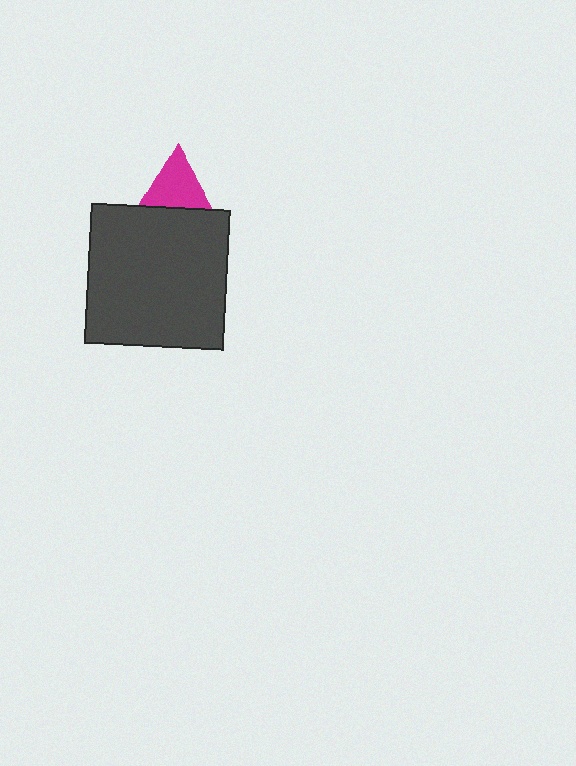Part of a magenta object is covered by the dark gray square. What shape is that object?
It is a triangle.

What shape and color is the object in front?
The object in front is a dark gray square.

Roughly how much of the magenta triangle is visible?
A small part of it is visible (roughly 45%).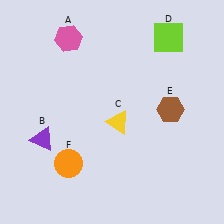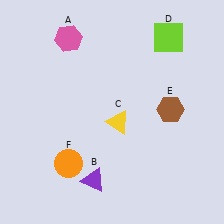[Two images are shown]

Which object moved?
The purple triangle (B) moved right.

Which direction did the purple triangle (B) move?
The purple triangle (B) moved right.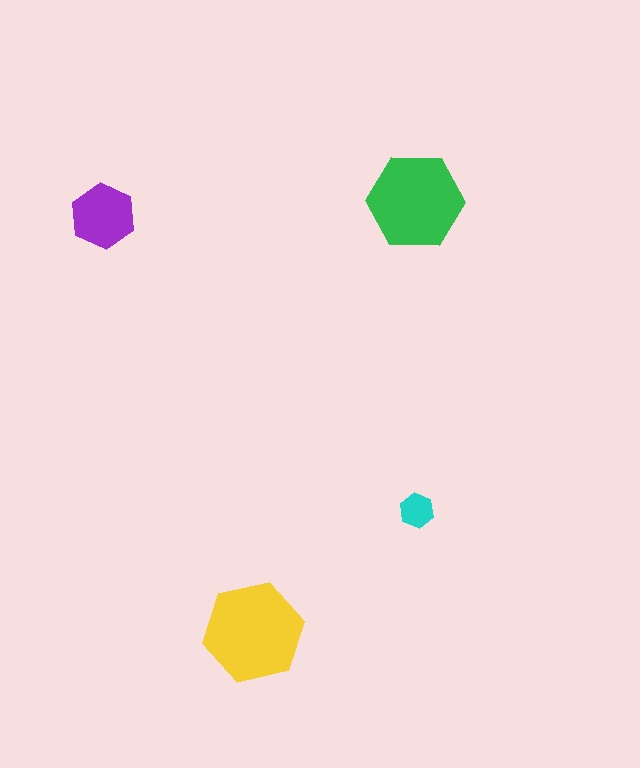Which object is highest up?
The green hexagon is topmost.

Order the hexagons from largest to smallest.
the yellow one, the green one, the purple one, the cyan one.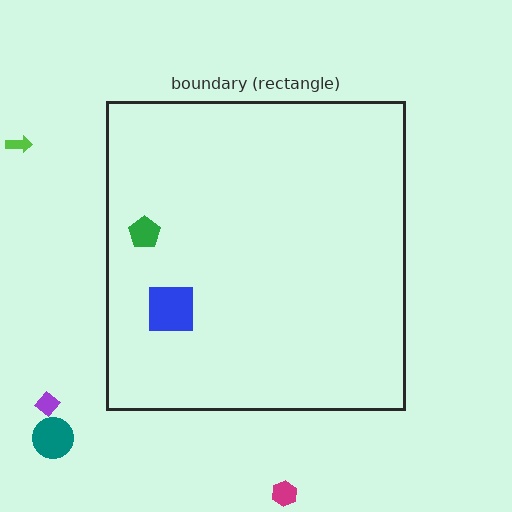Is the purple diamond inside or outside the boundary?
Outside.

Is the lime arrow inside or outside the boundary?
Outside.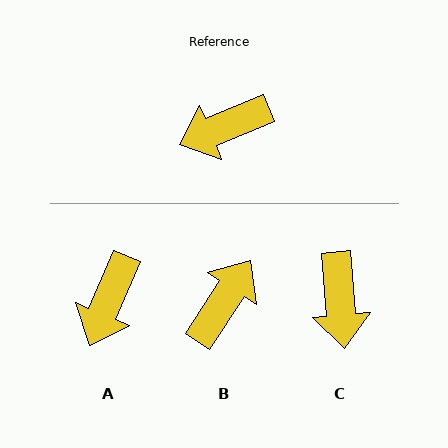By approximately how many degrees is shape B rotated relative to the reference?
Approximately 146 degrees clockwise.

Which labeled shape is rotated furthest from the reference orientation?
B, about 146 degrees away.